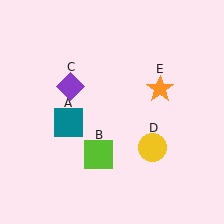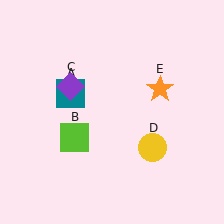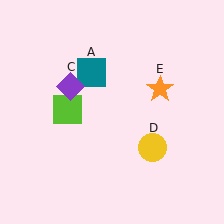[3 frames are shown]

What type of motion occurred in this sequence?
The teal square (object A), lime square (object B) rotated clockwise around the center of the scene.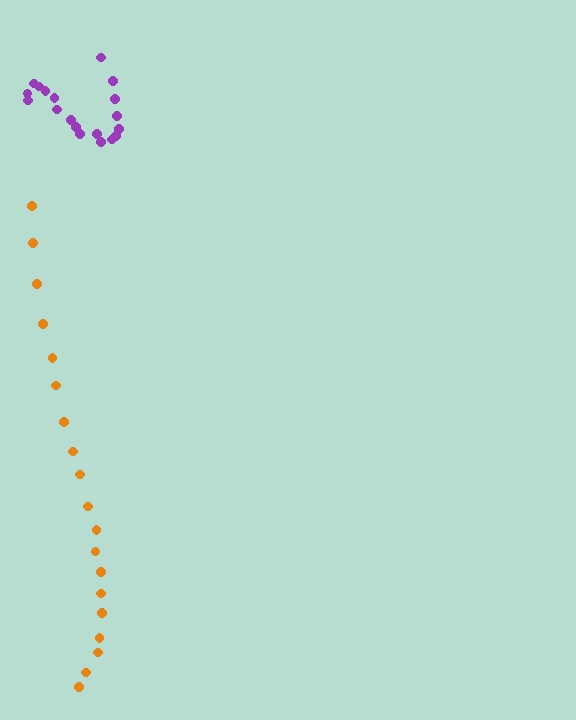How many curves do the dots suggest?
There are 2 distinct paths.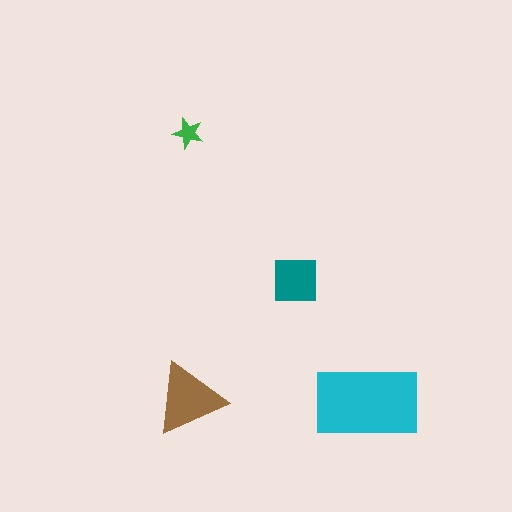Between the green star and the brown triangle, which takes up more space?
The brown triangle.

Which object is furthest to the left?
The green star is leftmost.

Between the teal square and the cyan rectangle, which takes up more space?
The cyan rectangle.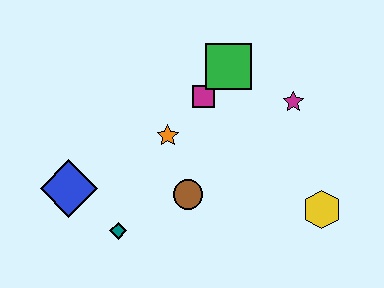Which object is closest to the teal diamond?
The blue diamond is closest to the teal diamond.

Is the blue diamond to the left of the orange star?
Yes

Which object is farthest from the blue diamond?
The yellow hexagon is farthest from the blue diamond.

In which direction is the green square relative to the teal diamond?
The green square is above the teal diamond.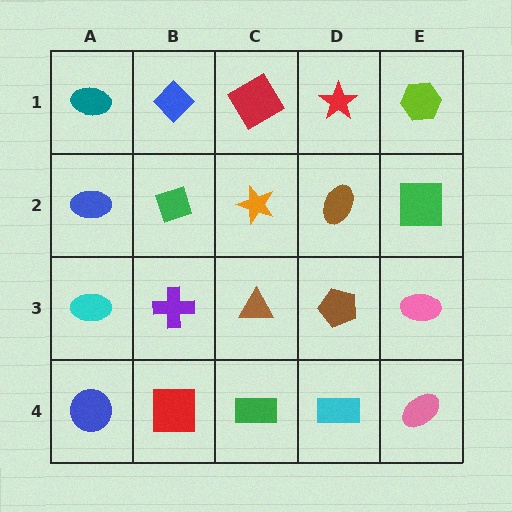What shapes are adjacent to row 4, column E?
A pink ellipse (row 3, column E), a cyan rectangle (row 4, column D).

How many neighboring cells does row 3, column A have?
3.